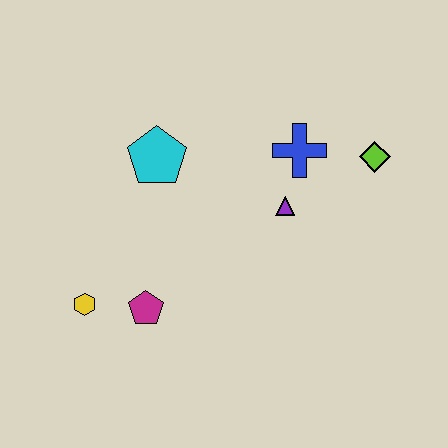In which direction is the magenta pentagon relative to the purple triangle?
The magenta pentagon is to the left of the purple triangle.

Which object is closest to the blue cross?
The purple triangle is closest to the blue cross.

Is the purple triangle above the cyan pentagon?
No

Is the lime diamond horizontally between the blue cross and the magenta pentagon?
No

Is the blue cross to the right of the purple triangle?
Yes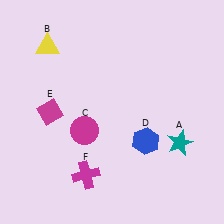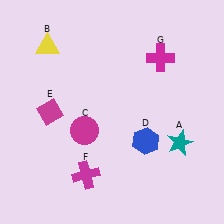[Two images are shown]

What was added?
A magenta cross (G) was added in Image 2.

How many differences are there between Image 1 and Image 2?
There is 1 difference between the two images.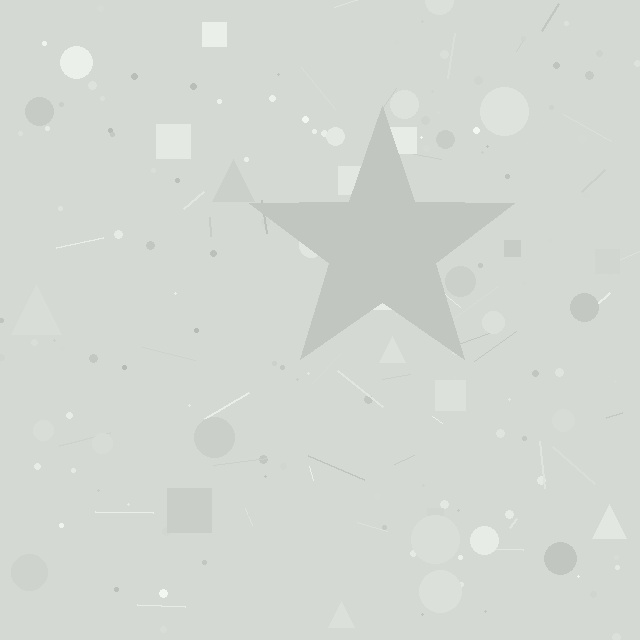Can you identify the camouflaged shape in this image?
The camouflaged shape is a star.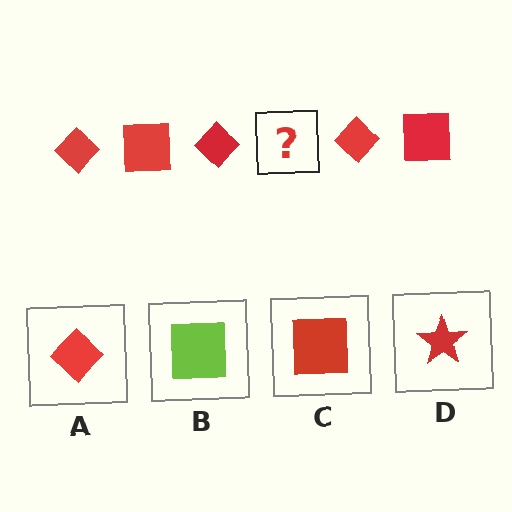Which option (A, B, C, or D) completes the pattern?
C.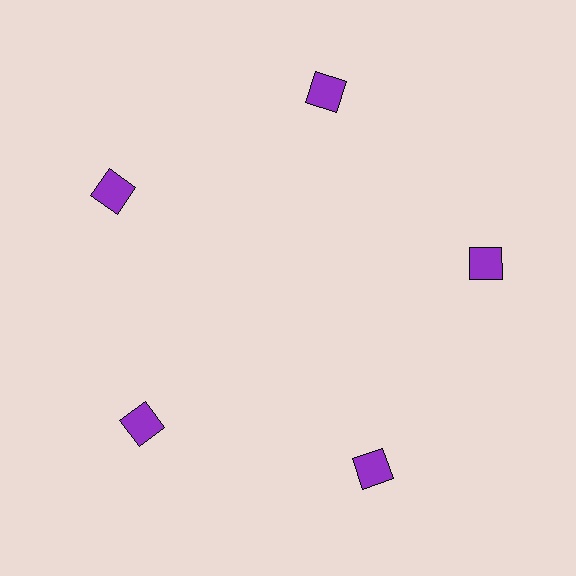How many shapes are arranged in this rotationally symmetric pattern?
There are 5 shapes, arranged in 5 groups of 1.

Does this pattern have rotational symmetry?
Yes, this pattern has 5-fold rotational symmetry. It looks the same after rotating 72 degrees around the center.